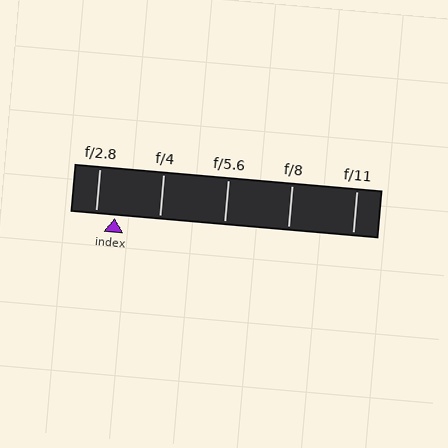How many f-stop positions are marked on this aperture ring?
There are 5 f-stop positions marked.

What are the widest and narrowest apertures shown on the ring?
The widest aperture shown is f/2.8 and the narrowest is f/11.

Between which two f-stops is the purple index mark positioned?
The index mark is between f/2.8 and f/4.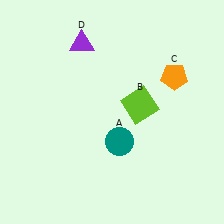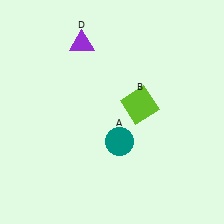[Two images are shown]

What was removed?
The orange pentagon (C) was removed in Image 2.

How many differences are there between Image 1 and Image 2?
There is 1 difference between the two images.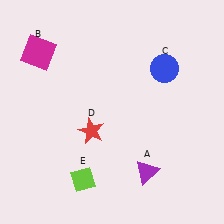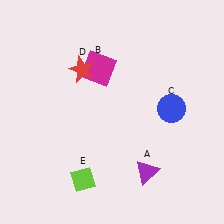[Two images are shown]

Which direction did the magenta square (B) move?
The magenta square (B) moved right.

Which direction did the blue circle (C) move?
The blue circle (C) moved down.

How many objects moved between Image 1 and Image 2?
3 objects moved between the two images.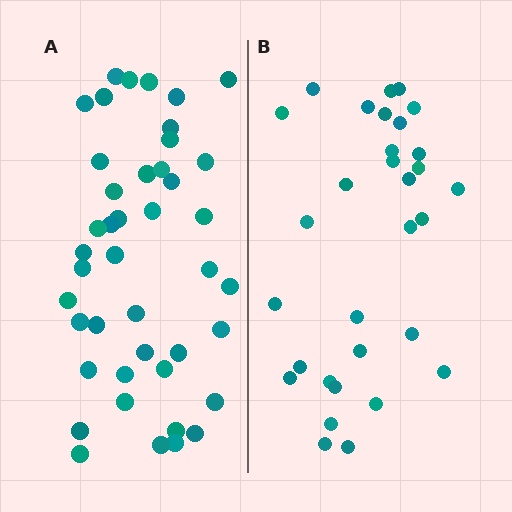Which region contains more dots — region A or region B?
Region A (the left region) has more dots.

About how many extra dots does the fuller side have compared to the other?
Region A has roughly 12 or so more dots than region B.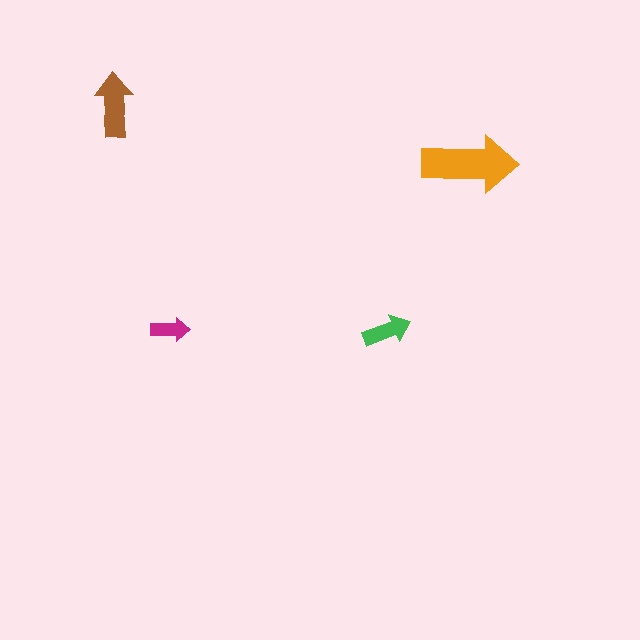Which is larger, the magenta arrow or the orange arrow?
The orange one.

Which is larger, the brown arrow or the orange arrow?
The orange one.